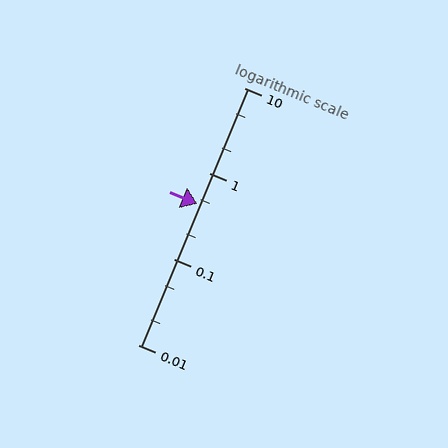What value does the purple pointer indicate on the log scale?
The pointer indicates approximately 0.44.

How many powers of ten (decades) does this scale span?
The scale spans 3 decades, from 0.01 to 10.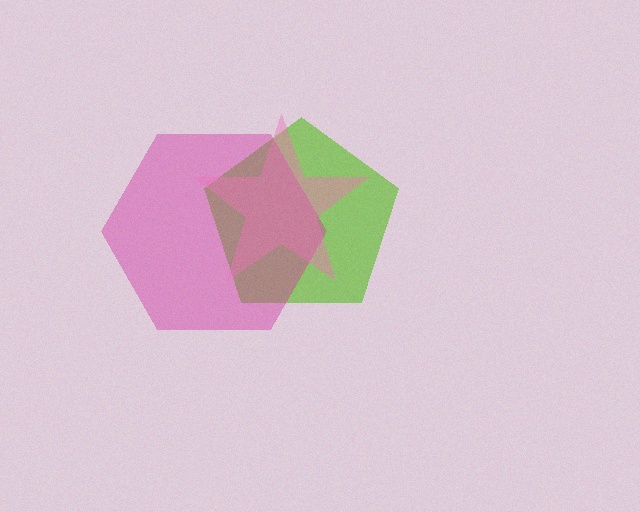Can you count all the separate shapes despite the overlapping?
Yes, there are 3 separate shapes.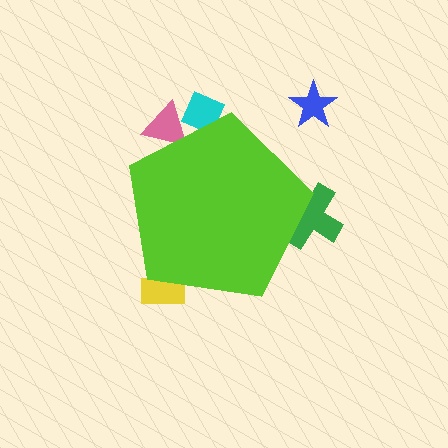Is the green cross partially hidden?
Yes, the green cross is partially hidden behind the lime pentagon.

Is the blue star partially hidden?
No, the blue star is fully visible.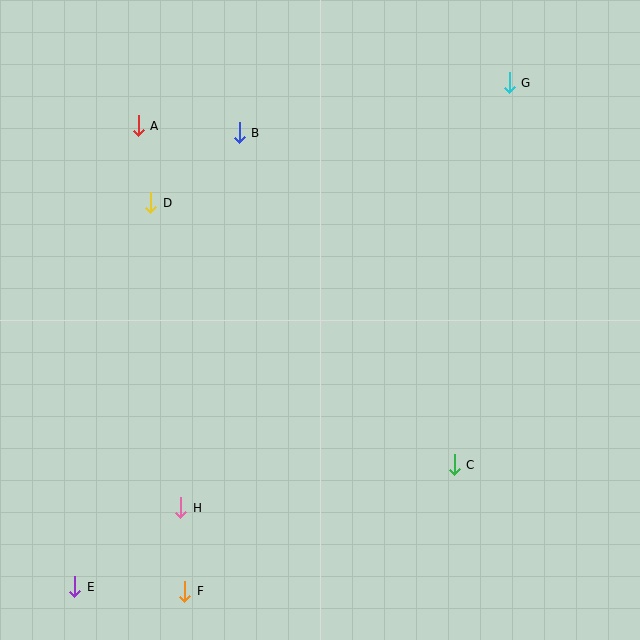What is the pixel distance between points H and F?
The distance between H and F is 84 pixels.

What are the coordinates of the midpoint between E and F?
The midpoint between E and F is at (130, 589).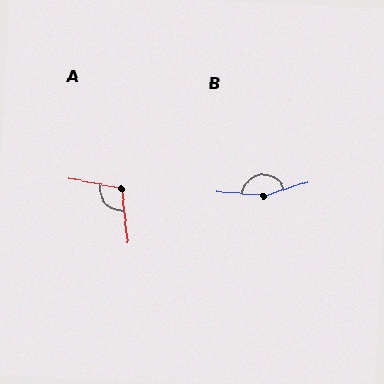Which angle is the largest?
B, at approximately 157 degrees.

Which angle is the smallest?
A, at approximately 107 degrees.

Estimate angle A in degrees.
Approximately 107 degrees.